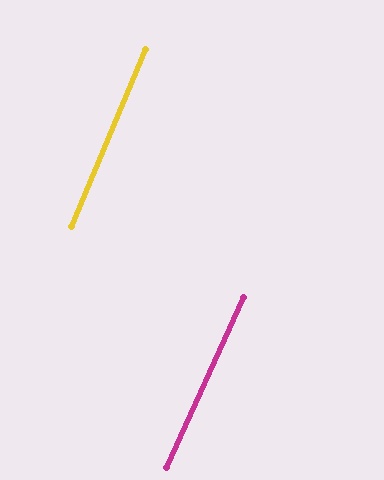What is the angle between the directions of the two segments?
Approximately 2 degrees.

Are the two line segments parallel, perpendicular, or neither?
Parallel — their directions differ by only 1.6°.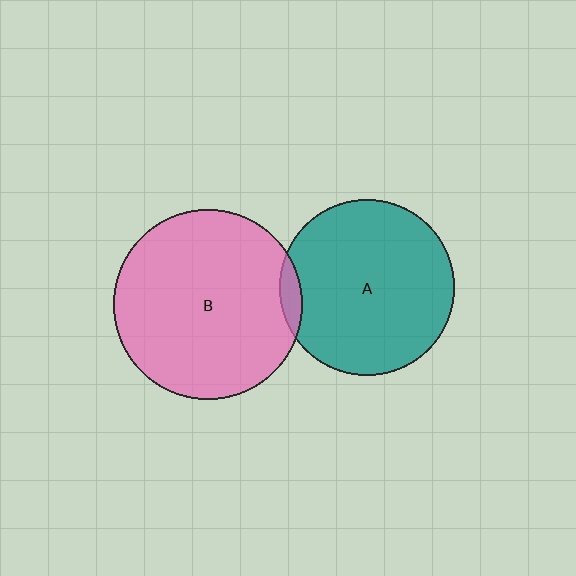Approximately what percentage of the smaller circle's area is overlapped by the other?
Approximately 5%.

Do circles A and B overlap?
Yes.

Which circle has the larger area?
Circle B (pink).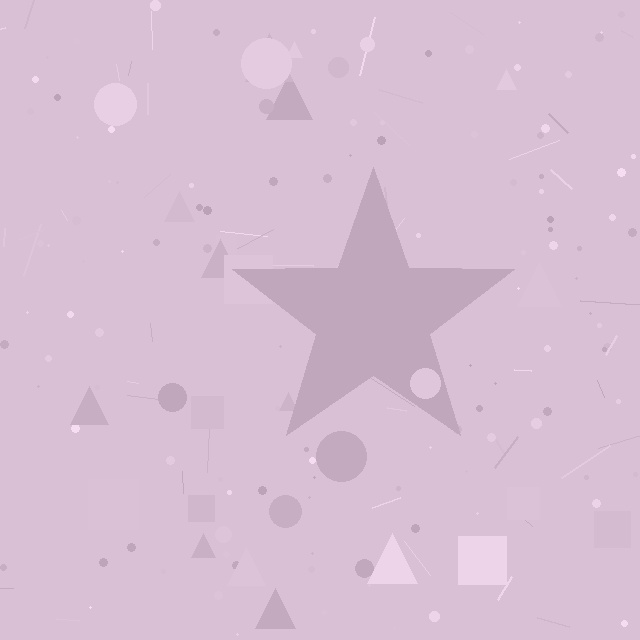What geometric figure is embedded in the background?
A star is embedded in the background.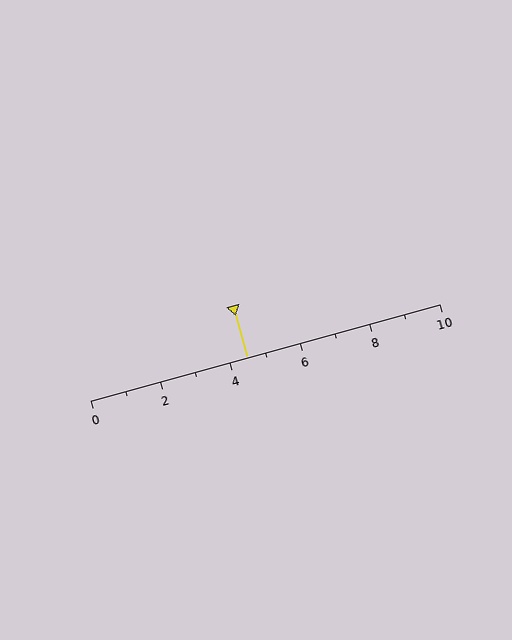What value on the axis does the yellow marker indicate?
The marker indicates approximately 4.5.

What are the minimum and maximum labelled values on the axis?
The axis runs from 0 to 10.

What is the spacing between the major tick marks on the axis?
The major ticks are spaced 2 apart.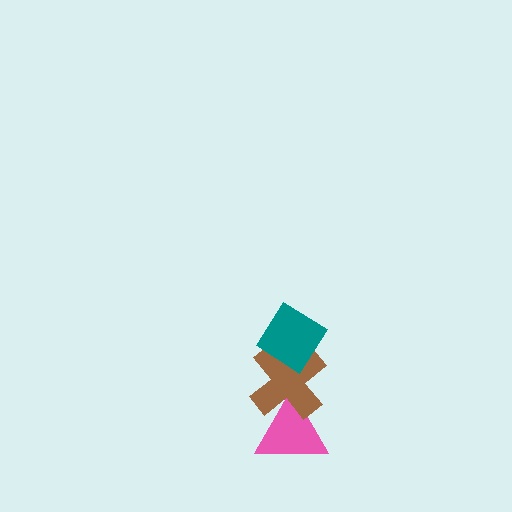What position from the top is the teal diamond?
The teal diamond is 1st from the top.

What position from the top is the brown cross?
The brown cross is 2nd from the top.